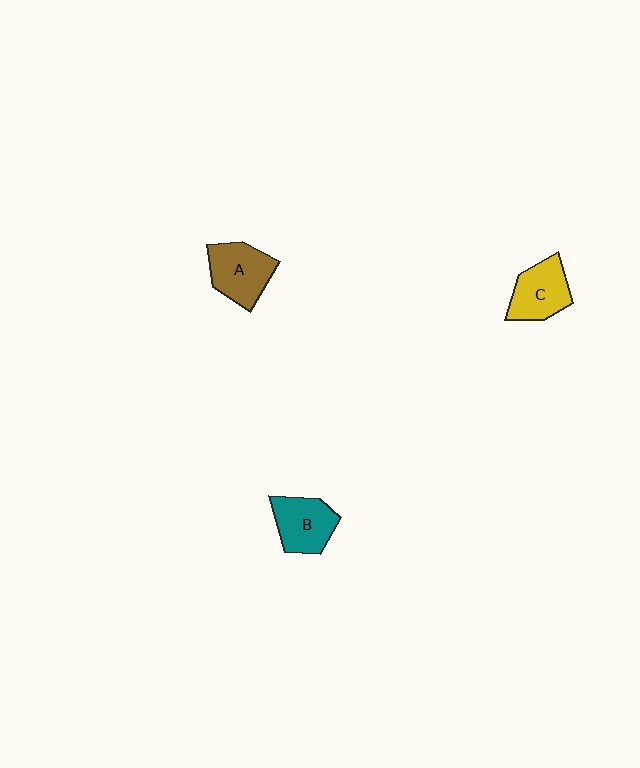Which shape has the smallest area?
Shape C (yellow).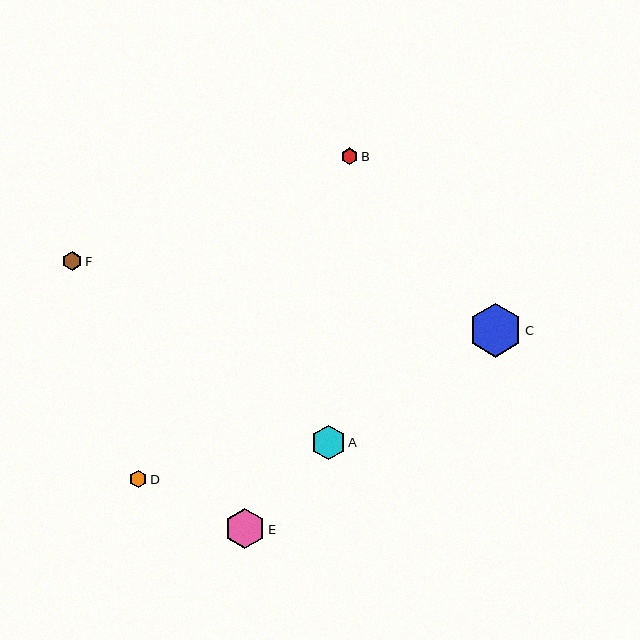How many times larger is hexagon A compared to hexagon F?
Hexagon A is approximately 1.7 times the size of hexagon F.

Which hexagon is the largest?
Hexagon C is the largest with a size of approximately 54 pixels.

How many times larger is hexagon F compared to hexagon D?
Hexagon F is approximately 1.2 times the size of hexagon D.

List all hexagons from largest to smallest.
From largest to smallest: C, E, A, F, D, B.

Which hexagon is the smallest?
Hexagon B is the smallest with a size of approximately 17 pixels.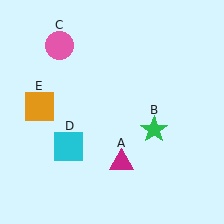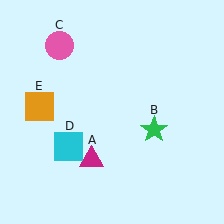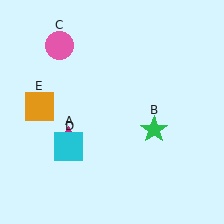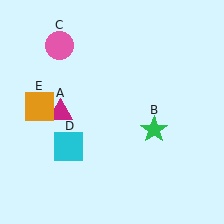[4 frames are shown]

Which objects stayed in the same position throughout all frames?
Green star (object B) and pink circle (object C) and cyan square (object D) and orange square (object E) remained stationary.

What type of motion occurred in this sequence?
The magenta triangle (object A) rotated clockwise around the center of the scene.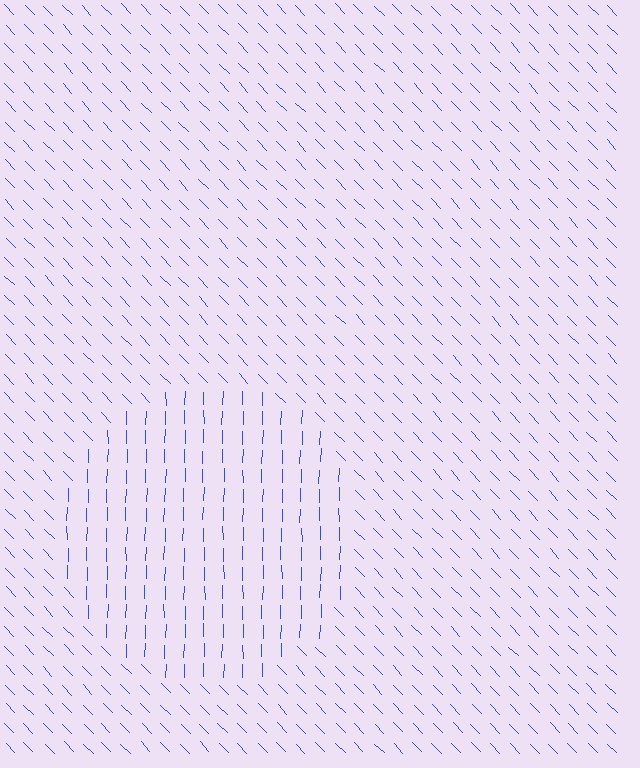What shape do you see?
I see a circle.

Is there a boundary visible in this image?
Yes, there is a texture boundary formed by a change in line orientation.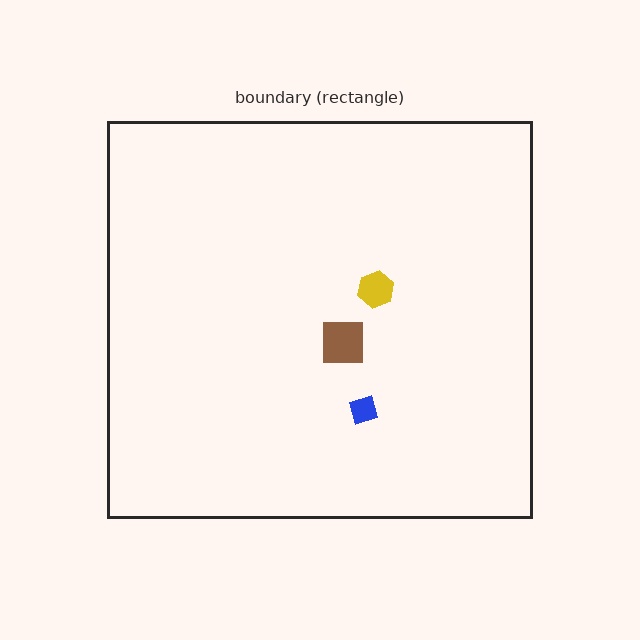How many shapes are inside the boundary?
3 inside, 0 outside.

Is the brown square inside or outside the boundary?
Inside.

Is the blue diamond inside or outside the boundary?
Inside.